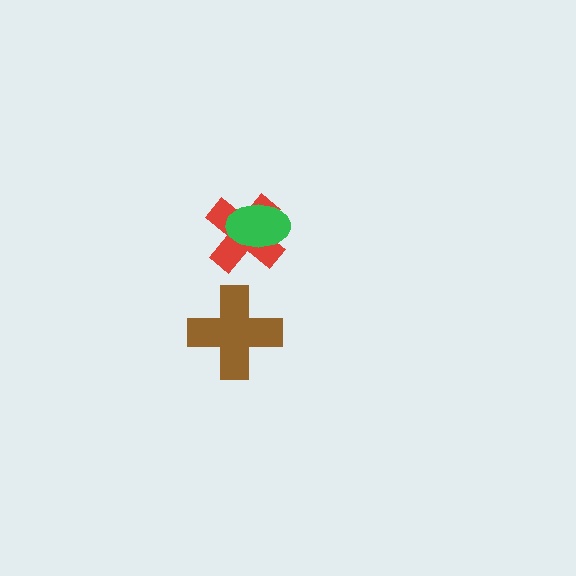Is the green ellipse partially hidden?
No, no other shape covers it.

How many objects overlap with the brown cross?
0 objects overlap with the brown cross.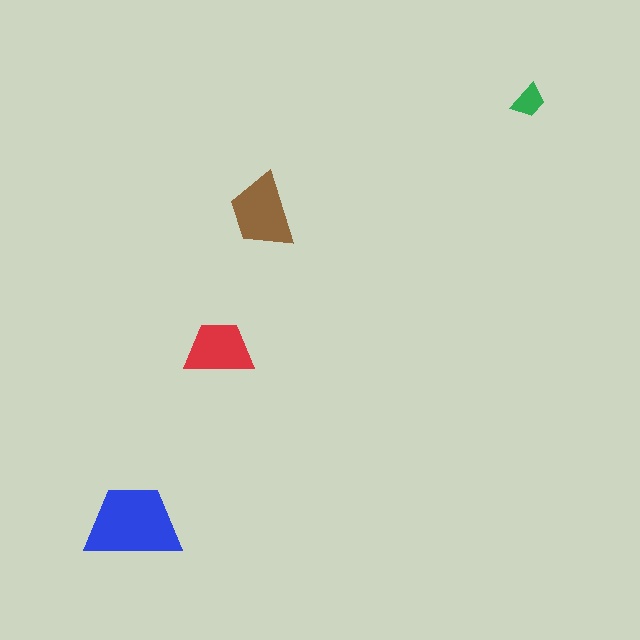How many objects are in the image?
There are 4 objects in the image.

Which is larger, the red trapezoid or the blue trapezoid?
The blue one.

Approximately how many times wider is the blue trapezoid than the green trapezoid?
About 3 times wider.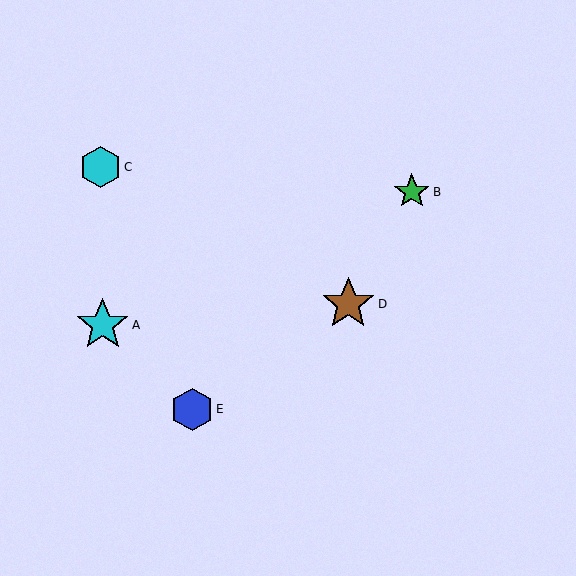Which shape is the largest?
The cyan star (labeled A) is the largest.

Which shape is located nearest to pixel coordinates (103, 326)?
The cyan star (labeled A) at (103, 325) is nearest to that location.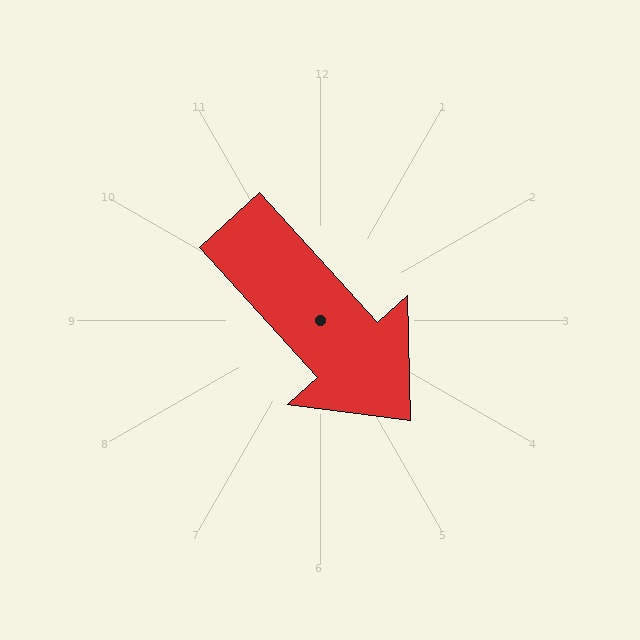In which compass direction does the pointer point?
Southeast.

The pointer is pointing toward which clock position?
Roughly 5 o'clock.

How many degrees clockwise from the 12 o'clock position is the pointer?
Approximately 138 degrees.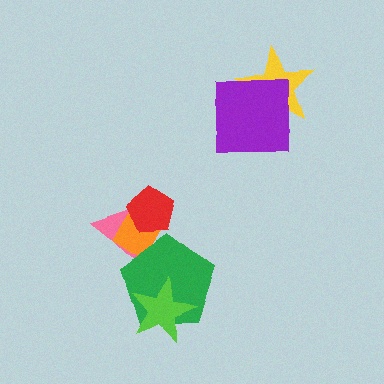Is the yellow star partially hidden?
Yes, it is partially covered by another shape.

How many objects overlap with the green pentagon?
3 objects overlap with the green pentagon.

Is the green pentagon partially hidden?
Yes, it is partially covered by another shape.